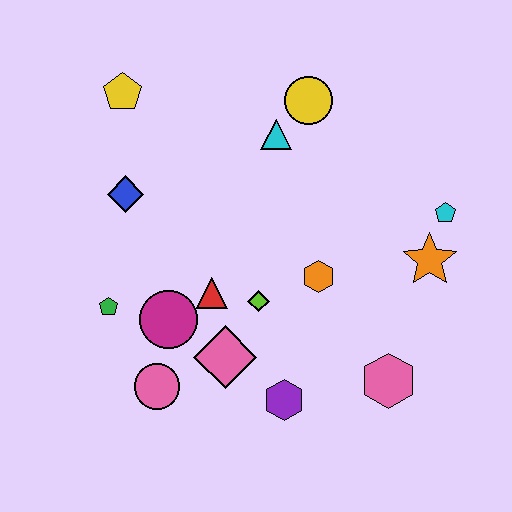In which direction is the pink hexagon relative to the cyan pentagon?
The pink hexagon is below the cyan pentagon.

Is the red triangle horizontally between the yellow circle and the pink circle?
Yes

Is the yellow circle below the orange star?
No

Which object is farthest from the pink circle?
The cyan pentagon is farthest from the pink circle.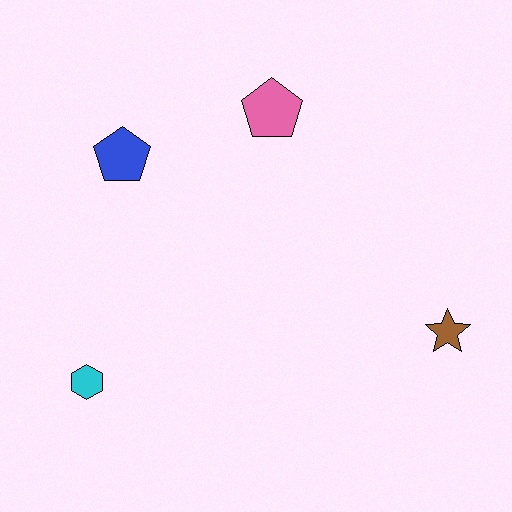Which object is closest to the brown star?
The pink pentagon is closest to the brown star.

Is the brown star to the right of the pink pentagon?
Yes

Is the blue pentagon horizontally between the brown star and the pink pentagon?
No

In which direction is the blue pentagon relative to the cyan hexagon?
The blue pentagon is above the cyan hexagon.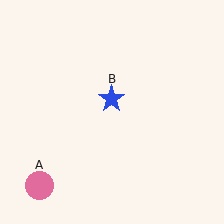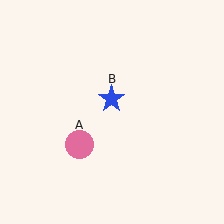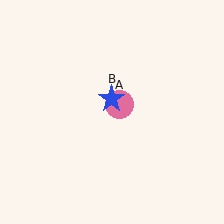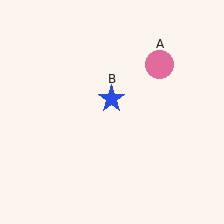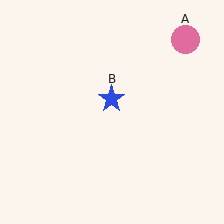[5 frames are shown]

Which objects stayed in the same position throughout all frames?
Blue star (object B) remained stationary.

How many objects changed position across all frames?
1 object changed position: pink circle (object A).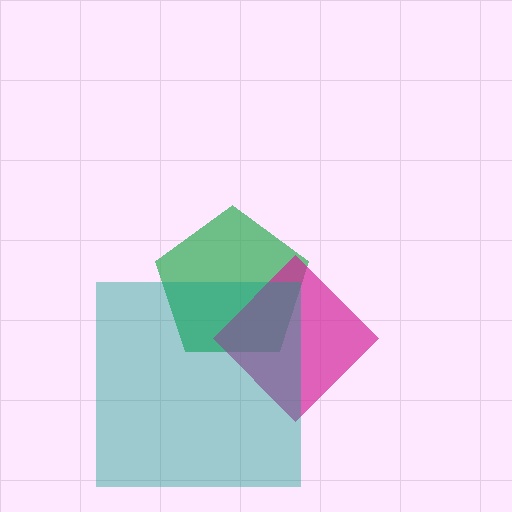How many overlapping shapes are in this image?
There are 3 overlapping shapes in the image.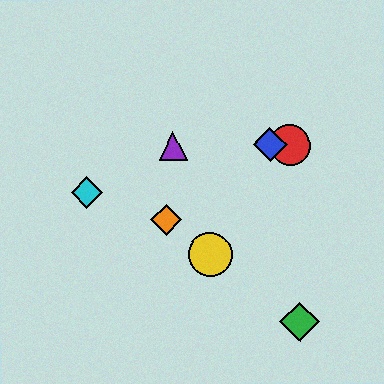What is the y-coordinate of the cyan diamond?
The cyan diamond is at y≈193.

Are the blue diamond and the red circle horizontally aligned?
Yes, both are at y≈145.